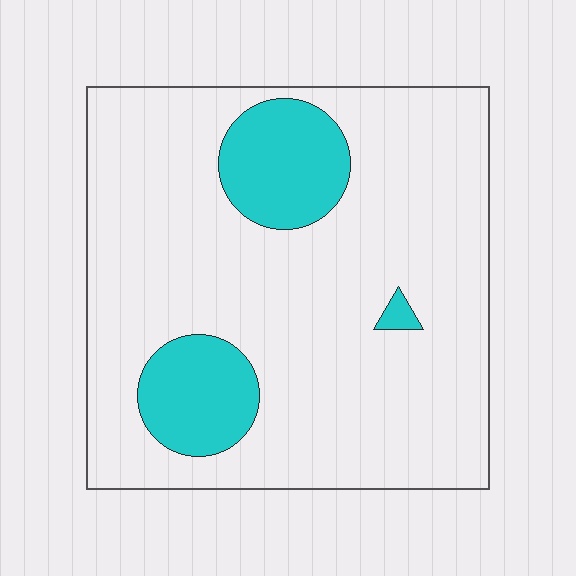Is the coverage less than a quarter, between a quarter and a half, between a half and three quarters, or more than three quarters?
Less than a quarter.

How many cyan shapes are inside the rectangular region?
3.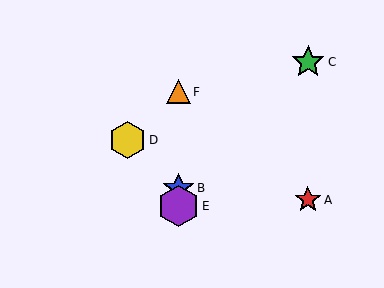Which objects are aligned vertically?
Objects B, E, F are aligned vertically.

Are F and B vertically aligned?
Yes, both are at x≈179.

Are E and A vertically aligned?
No, E is at x≈179 and A is at x≈308.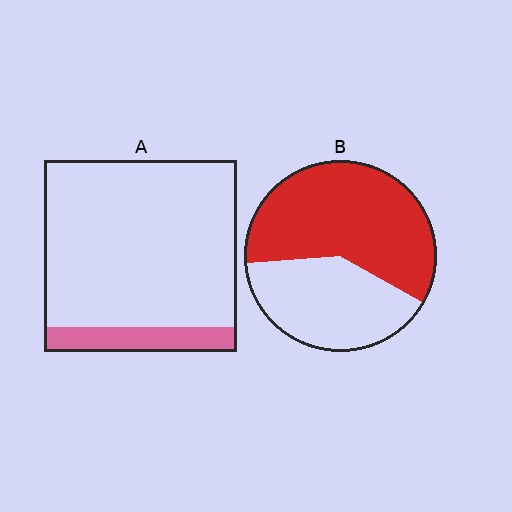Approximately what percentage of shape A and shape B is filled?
A is approximately 15% and B is approximately 60%.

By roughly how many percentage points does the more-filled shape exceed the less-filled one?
By roughly 45 percentage points (B over A).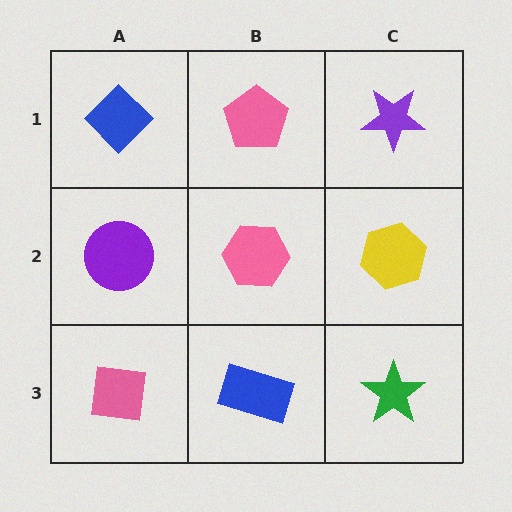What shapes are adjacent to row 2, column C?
A purple star (row 1, column C), a green star (row 3, column C), a pink hexagon (row 2, column B).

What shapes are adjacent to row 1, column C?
A yellow hexagon (row 2, column C), a pink pentagon (row 1, column B).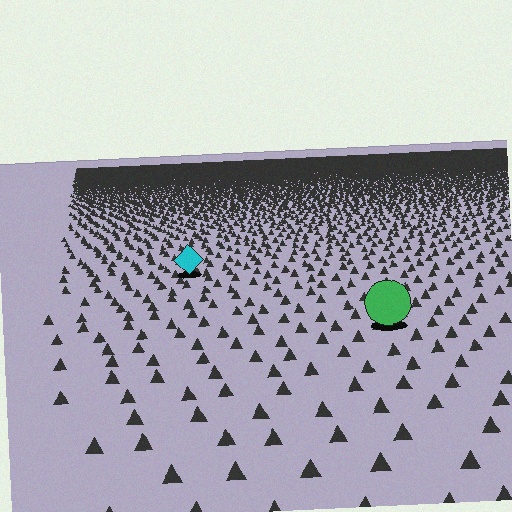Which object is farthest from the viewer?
The cyan diamond is farthest from the viewer. It appears smaller and the ground texture around it is denser.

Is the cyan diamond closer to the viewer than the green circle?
No. The green circle is closer — you can tell from the texture gradient: the ground texture is coarser near it.